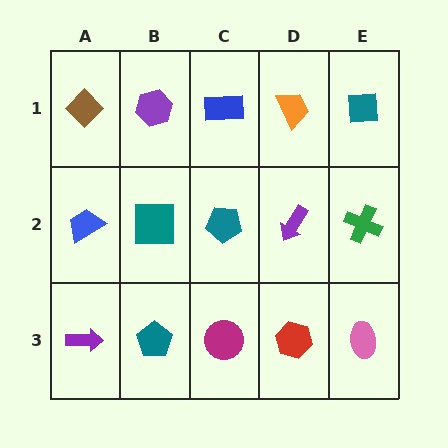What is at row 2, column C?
A teal pentagon.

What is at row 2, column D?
A purple arrow.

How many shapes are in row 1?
5 shapes.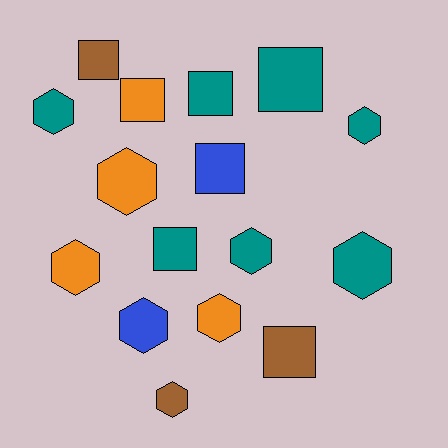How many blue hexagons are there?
There is 1 blue hexagon.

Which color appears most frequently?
Teal, with 7 objects.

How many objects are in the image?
There are 16 objects.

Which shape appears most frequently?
Hexagon, with 9 objects.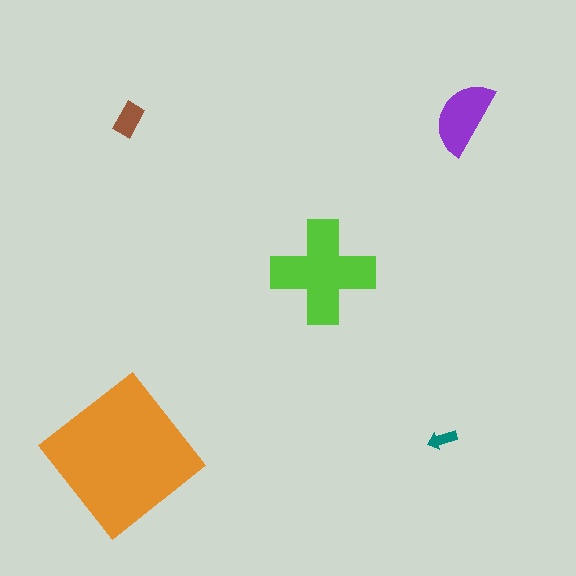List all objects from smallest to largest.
The teal arrow, the brown rectangle, the purple semicircle, the lime cross, the orange diamond.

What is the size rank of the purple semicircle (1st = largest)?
3rd.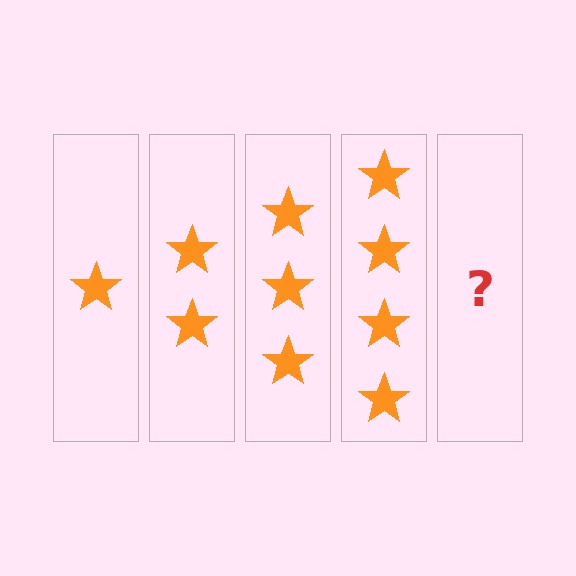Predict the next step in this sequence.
The next step is 5 stars.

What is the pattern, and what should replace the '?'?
The pattern is that each step adds one more star. The '?' should be 5 stars.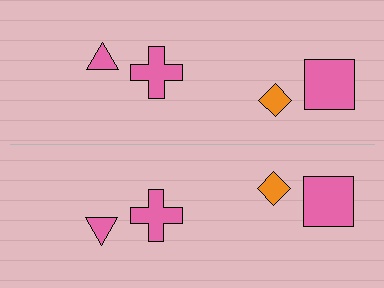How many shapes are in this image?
There are 8 shapes in this image.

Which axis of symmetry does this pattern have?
The pattern has a horizontal axis of symmetry running through the center of the image.